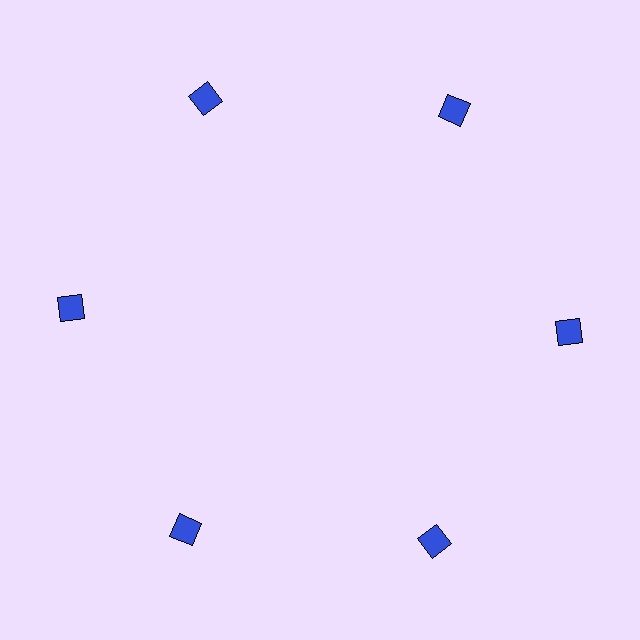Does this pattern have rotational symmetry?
Yes, this pattern has 6-fold rotational symmetry. It looks the same after rotating 60 degrees around the center.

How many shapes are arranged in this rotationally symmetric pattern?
There are 6 shapes, arranged in 6 groups of 1.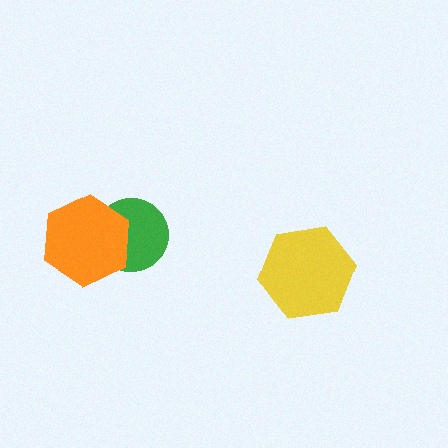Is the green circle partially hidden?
Yes, it is partially covered by another shape.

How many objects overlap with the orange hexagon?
1 object overlaps with the orange hexagon.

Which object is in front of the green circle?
The orange hexagon is in front of the green circle.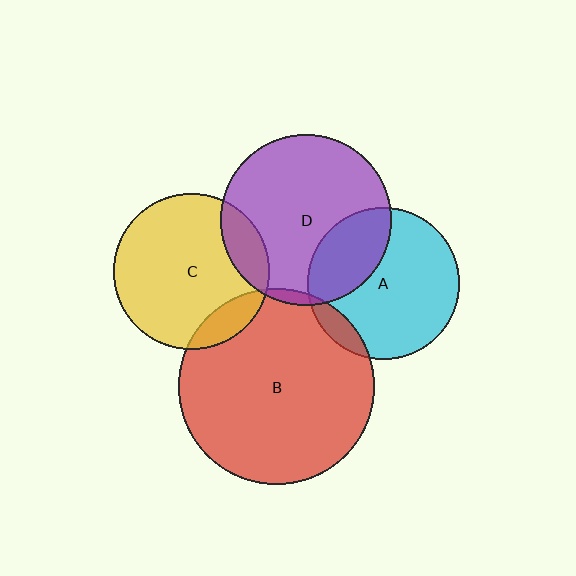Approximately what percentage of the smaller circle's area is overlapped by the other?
Approximately 10%.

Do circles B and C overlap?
Yes.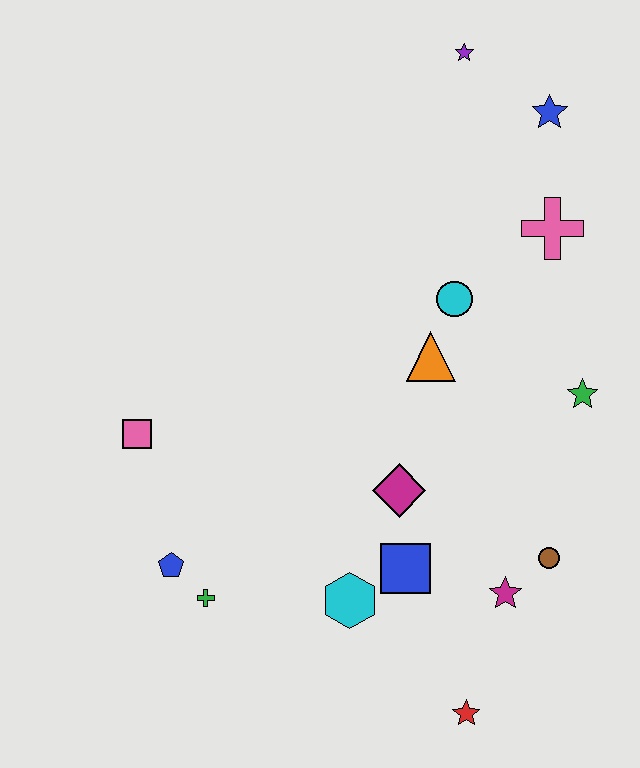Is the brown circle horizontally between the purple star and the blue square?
No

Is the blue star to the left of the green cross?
No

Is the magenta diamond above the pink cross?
No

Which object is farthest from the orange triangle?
The red star is farthest from the orange triangle.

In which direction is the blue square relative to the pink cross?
The blue square is below the pink cross.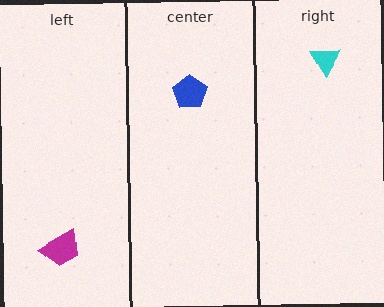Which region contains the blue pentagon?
The center region.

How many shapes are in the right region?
1.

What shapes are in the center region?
The blue pentagon.